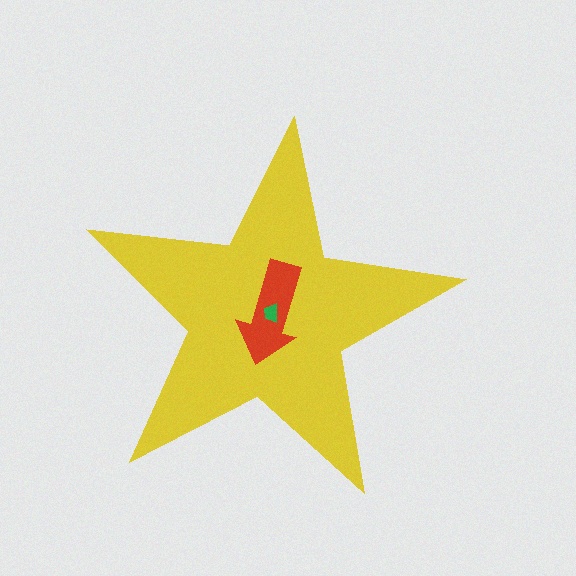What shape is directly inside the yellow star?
The red arrow.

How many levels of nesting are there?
3.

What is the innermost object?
The green trapezoid.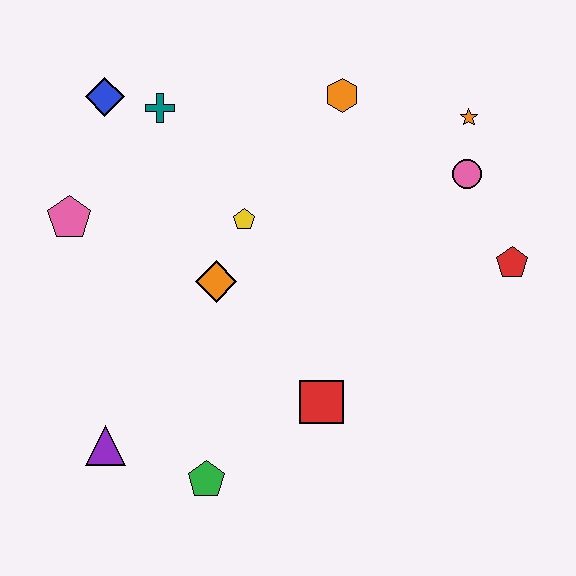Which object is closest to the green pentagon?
The purple triangle is closest to the green pentagon.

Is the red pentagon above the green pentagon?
Yes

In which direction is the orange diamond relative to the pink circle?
The orange diamond is to the left of the pink circle.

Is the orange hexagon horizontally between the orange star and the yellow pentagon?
Yes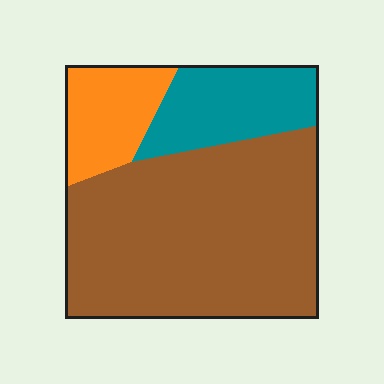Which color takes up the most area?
Brown, at roughly 65%.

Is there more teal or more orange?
Teal.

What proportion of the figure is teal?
Teal covers around 20% of the figure.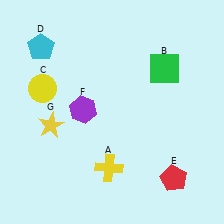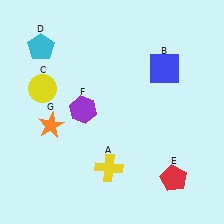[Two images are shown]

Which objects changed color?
B changed from green to blue. G changed from yellow to orange.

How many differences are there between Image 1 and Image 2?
There are 2 differences between the two images.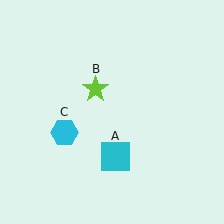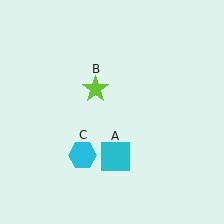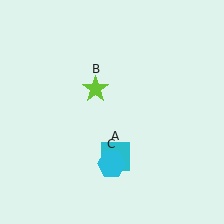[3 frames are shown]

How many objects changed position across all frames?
1 object changed position: cyan hexagon (object C).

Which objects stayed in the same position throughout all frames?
Cyan square (object A) and lime star (object B) remained stationary.